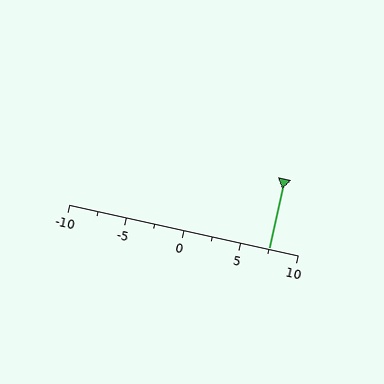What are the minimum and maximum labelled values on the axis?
The axis runs from -10 to 10.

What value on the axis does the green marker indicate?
The marker indicates approximately 7.5.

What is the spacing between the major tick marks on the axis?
The major ticks are spaced 5 apart.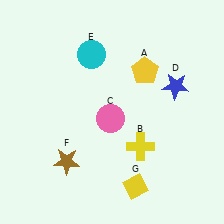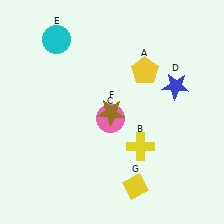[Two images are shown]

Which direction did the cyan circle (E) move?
The cyan circle (E) moved left.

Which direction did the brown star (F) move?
The brown star (F) moved up.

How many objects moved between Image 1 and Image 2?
2 objects moved between the two images.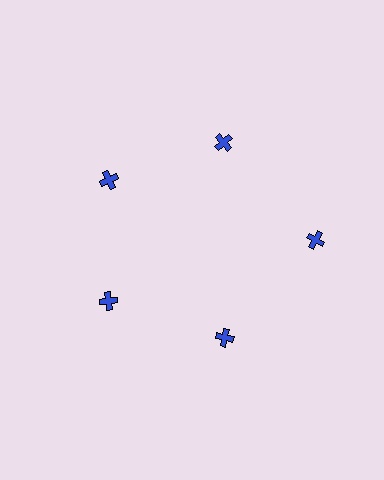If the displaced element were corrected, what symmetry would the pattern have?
It would have 5-fold rotational symmetry — the pattern would map onto itself every 72 degrees.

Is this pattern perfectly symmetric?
No. The 5 blue crosses are arranged in a ring, but one element near the 3 o'clock position is pushed outward from the center, breaking the 5-fold rotational symmetry.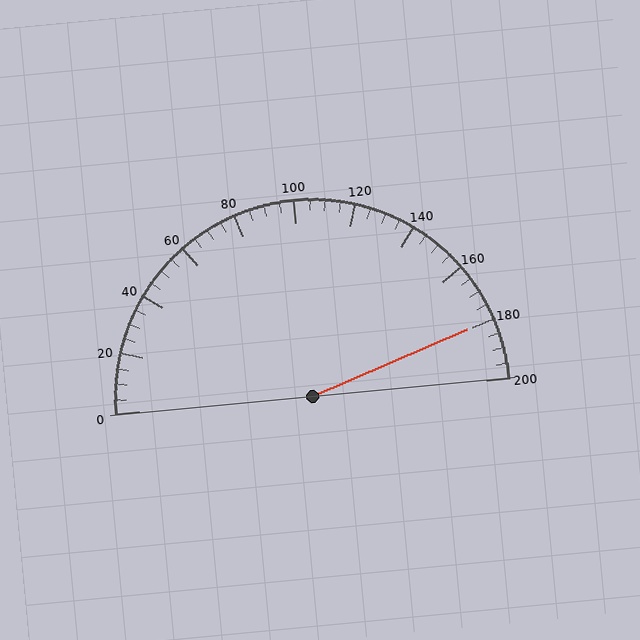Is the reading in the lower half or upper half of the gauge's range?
The reading is in the upper half of the range (0 to 200).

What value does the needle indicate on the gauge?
The needle indicates approximately 180.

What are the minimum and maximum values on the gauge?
The gauge ranges from 0 to 200.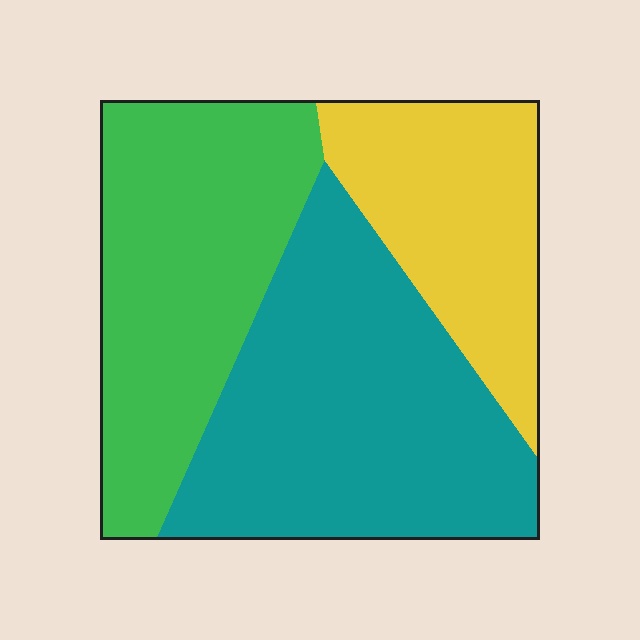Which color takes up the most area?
Teal, at roughly 40%.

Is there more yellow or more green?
Green.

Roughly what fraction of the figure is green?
Green takes up about one third (1/3) of the figure.